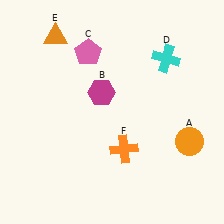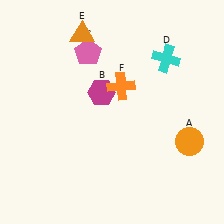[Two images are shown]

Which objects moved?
The objects that moved are: the orange triangle (E), the orange cross (F).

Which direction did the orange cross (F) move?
The orange cross (F) moved up.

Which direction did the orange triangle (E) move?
The orange triangle (E) moved right.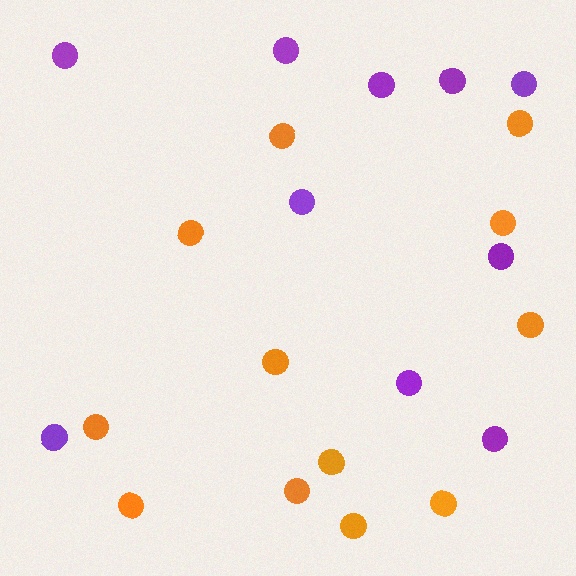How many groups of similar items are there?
There are 2 groups: one group of orange circles (12) and one group of purple circles (10).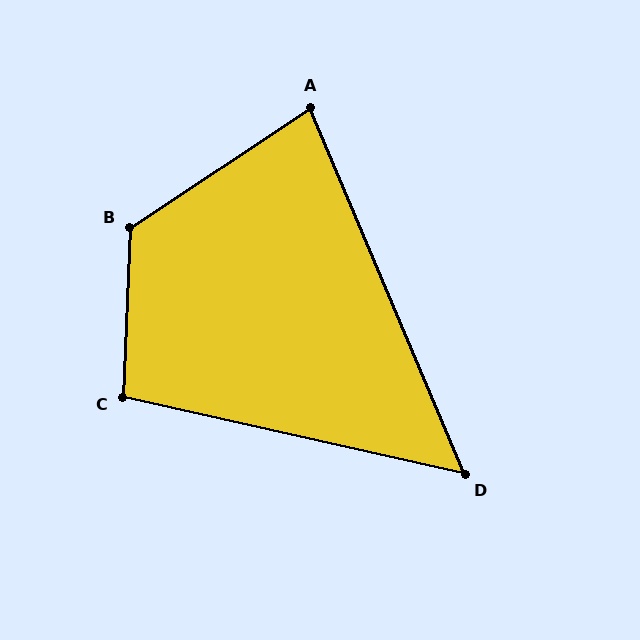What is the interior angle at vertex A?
Approximately 80 degrees (acute).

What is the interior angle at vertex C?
Approximately 100 degrees (obtuse).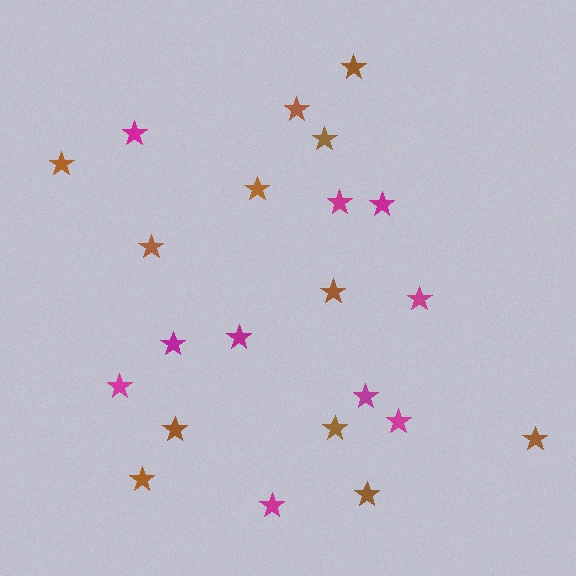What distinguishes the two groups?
There are 2 groups: one group of brown stars (12) and one group of magenta stars (10).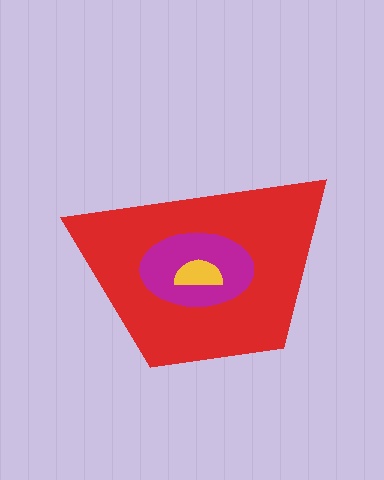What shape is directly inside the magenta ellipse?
The yellow semicircle.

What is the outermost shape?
The red trapezoid.